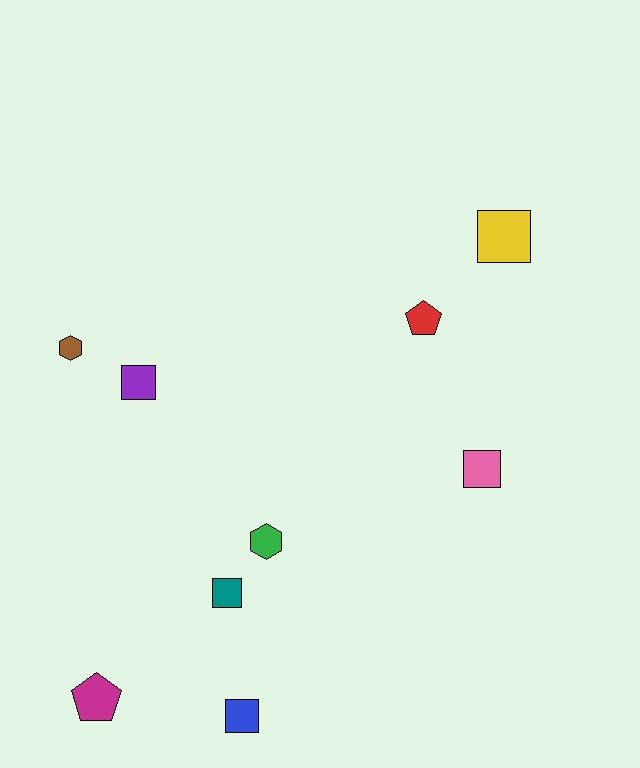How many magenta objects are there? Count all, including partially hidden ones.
There is 1 magenta object.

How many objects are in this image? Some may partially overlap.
There are 9 objects.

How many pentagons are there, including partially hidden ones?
There are 2 pentagons.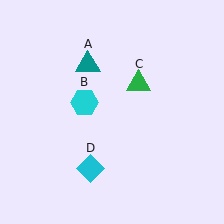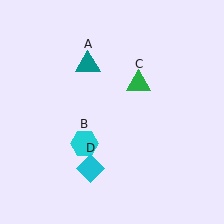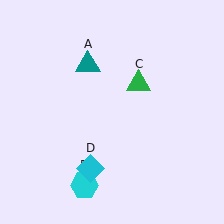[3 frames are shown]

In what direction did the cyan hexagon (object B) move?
The cyan hexagon (object B) moved down.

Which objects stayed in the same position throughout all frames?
Teal triangle (object A) and green triangle (object C) and cyan diamond (object D) remained stationary.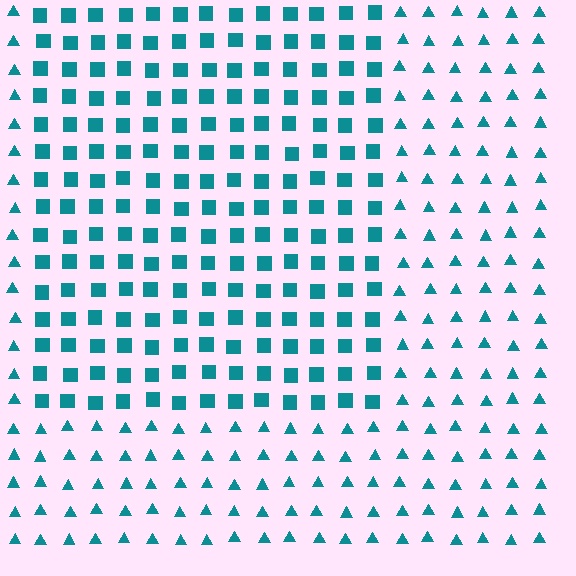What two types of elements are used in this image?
The image uses squares inside the rectangle region and triangles outside it.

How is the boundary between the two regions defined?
The boundary is defined by a change in element shape: squares inside vs. triangles outside. All elements share the same color and spacing.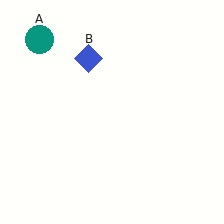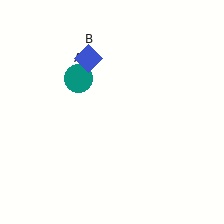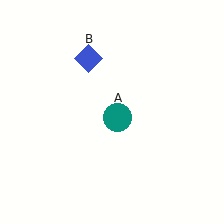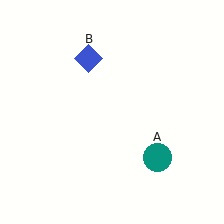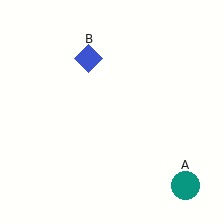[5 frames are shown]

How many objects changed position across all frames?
1 object changed position: teal circle (object A).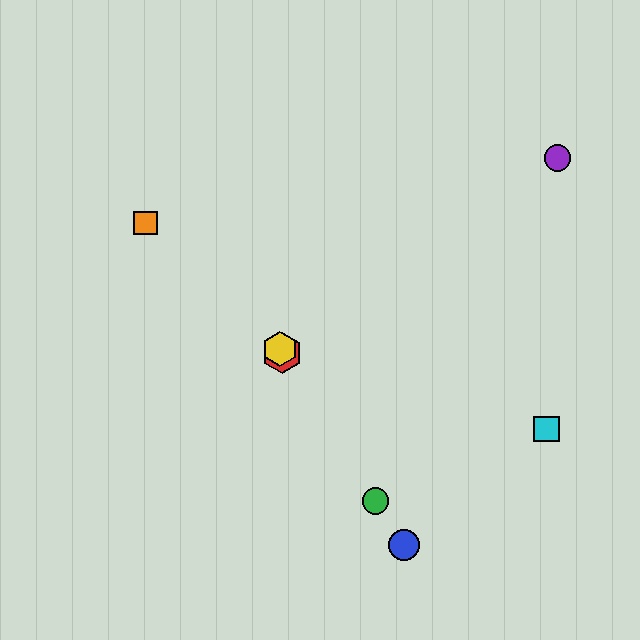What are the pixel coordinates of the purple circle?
The purple circle is at (557, 158).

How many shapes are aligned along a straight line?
4 shapes (the red hexagon, the blue circle, the green circle, the yellow hexagon) are aligned along a straight line.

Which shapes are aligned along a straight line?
The red hexagon, the blue circle, the green circle, the yellow hexagon are aligned along a straight line.